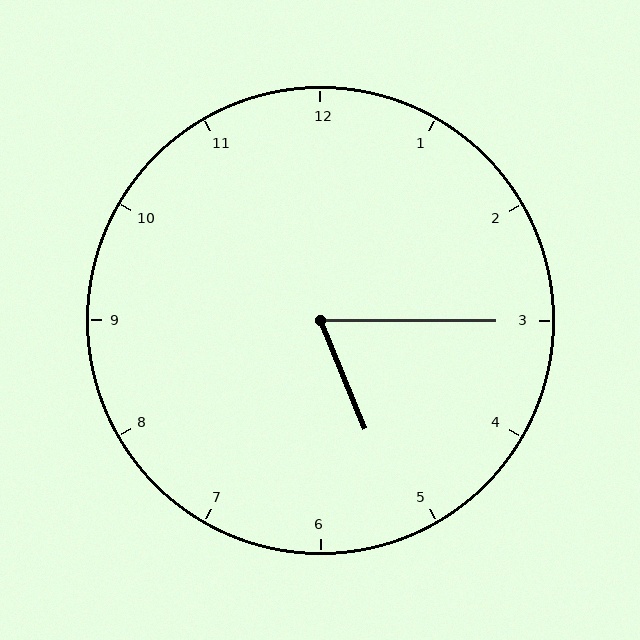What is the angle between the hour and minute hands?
Approximately 68 degrees.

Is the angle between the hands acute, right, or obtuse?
It is acute.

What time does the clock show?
5:15.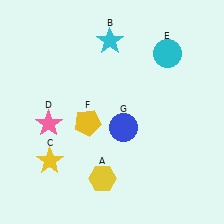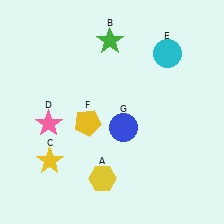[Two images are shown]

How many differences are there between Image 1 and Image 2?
There is 1 difference between the two images.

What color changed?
The star (B) changed from cyan in Image 1 to green in Image 2.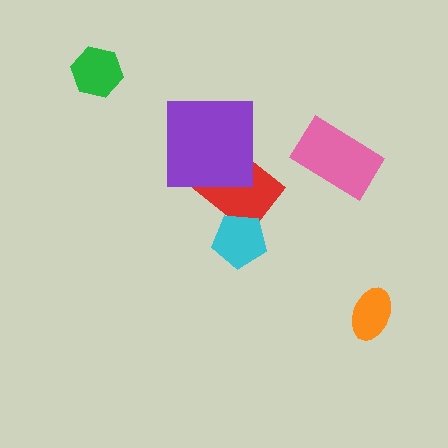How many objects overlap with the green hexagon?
0 objects overlap with the green hexagon.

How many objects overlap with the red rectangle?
2 objects overlap with the red rectangle.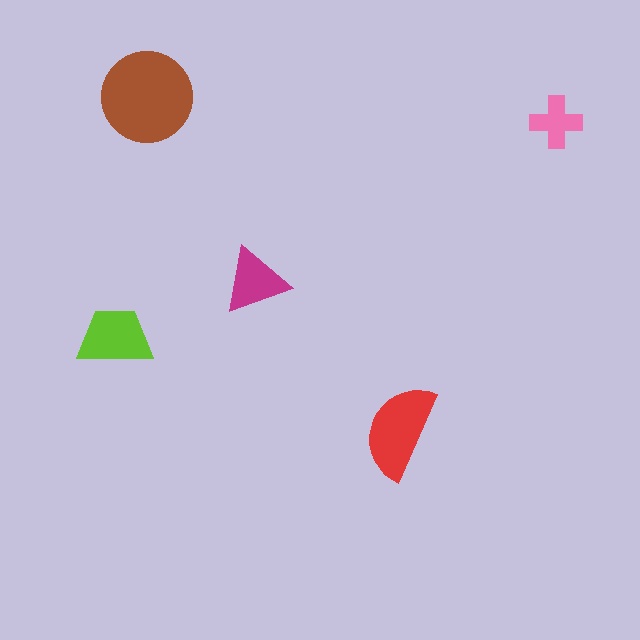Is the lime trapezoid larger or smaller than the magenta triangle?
Larger.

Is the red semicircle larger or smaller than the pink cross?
Larger.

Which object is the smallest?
The pink cross.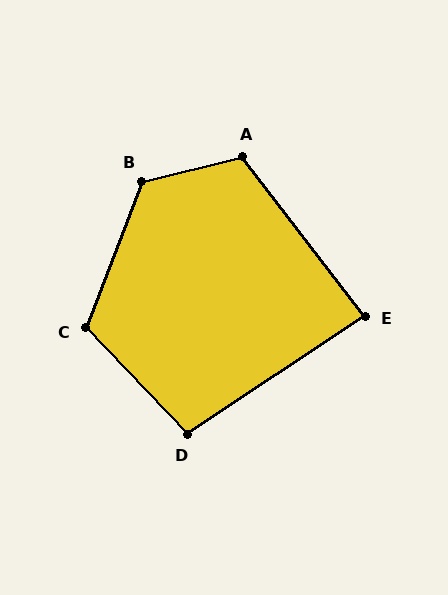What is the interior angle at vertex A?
Approximately 114 degrees (obtuse).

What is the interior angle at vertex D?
Approximately 100 degrees (obtuse).